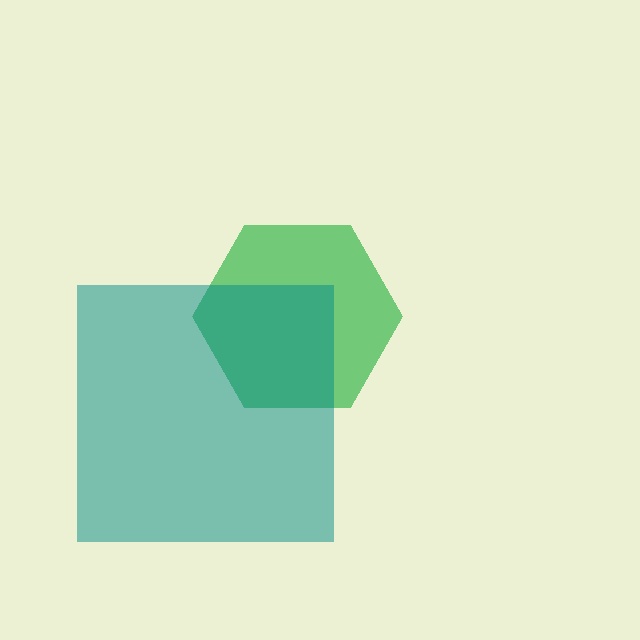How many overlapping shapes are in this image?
There are 2 overlapping shapes in the image.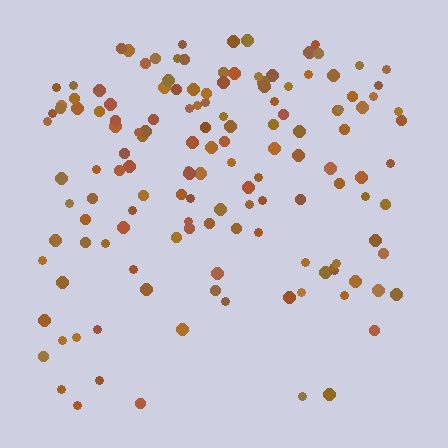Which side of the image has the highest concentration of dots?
The top.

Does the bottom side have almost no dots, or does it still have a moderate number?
Still a moderate number, just noticeably fewer than the top.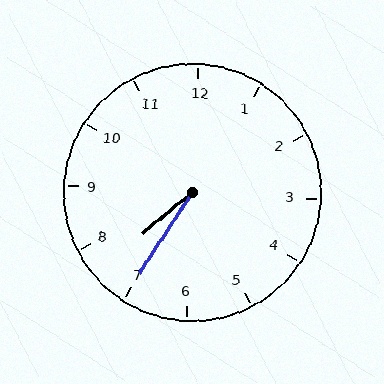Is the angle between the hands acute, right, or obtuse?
It is acute.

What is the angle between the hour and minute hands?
Approximately 18 degrees.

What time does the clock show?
7:35.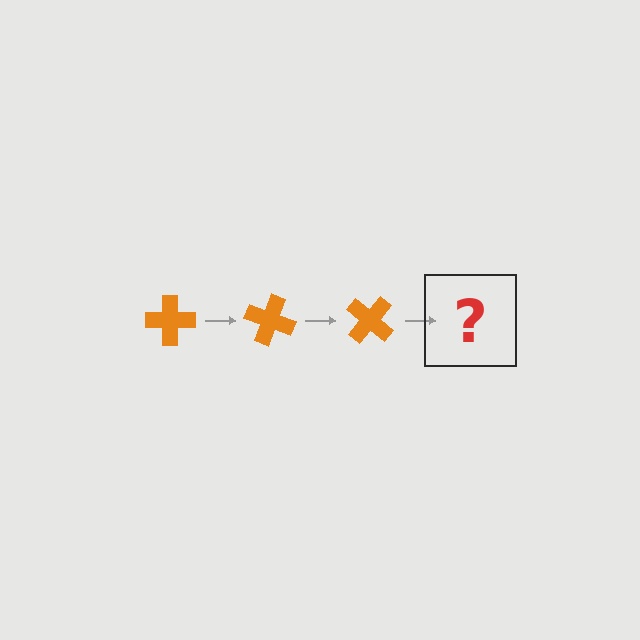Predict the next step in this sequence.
The next step is an orange cross rotated 60 degrees.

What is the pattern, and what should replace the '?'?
The pattern is that the cross rotates 20 degrees each step. The '?' should be an orange cross rotated 60 degrees.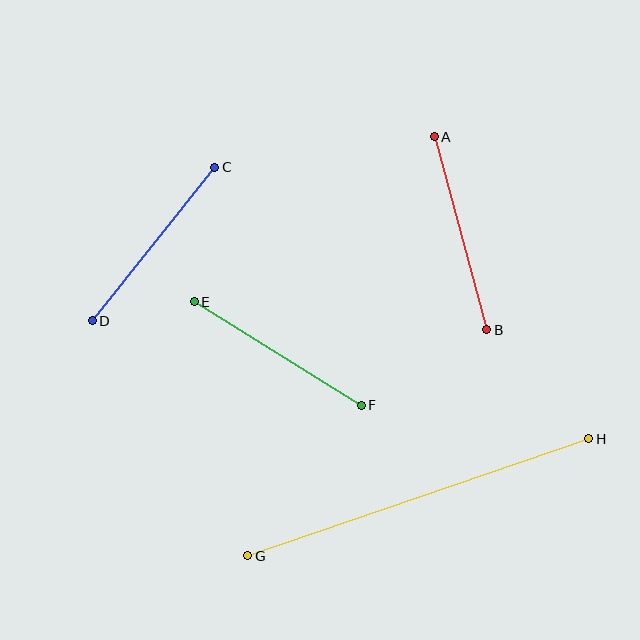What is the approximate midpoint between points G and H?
The midpoint is at approximately (418, 497) pixels.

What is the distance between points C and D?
The distance is approximately 197 pixels.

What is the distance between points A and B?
The distance is approximately 200 pixels.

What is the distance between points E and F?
The distance is approximately 196 pixels.